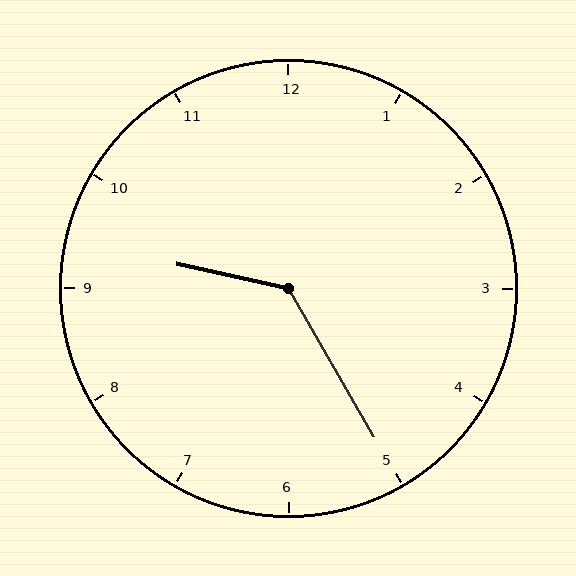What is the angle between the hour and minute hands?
Approximately 132 degrees.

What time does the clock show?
9:25.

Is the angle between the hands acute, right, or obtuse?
It is obtuse.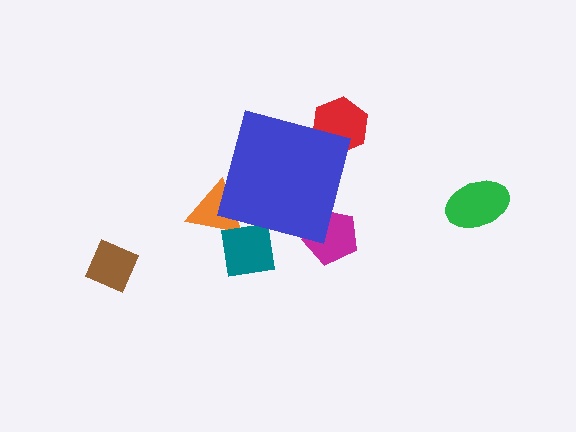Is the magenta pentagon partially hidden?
Yes, the magenta pentagon is partially hidden behind the blue square.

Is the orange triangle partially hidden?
Yes, the orange triangle is partially hidden behind the blue square.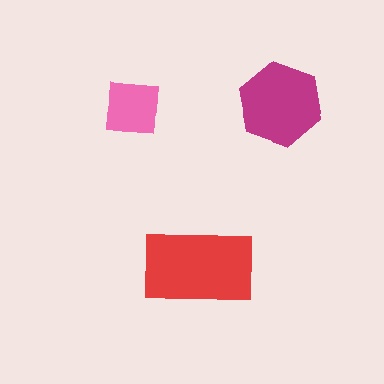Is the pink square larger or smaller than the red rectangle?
Smaller.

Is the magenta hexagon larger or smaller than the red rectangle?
Smaller.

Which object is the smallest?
The pink square.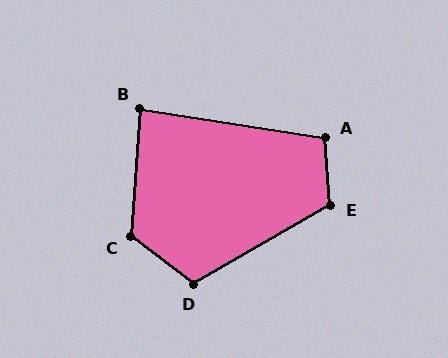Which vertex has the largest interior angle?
C, at approximately 123 degrees.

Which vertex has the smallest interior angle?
B, at approximately 85 degrees.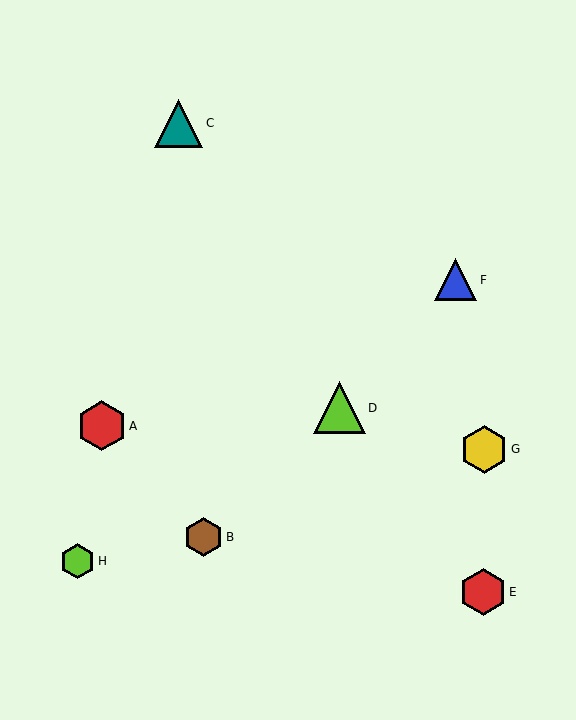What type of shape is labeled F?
Shape F is a blue triangle.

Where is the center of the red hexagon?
The center of the red hexagon is at (102, 426).